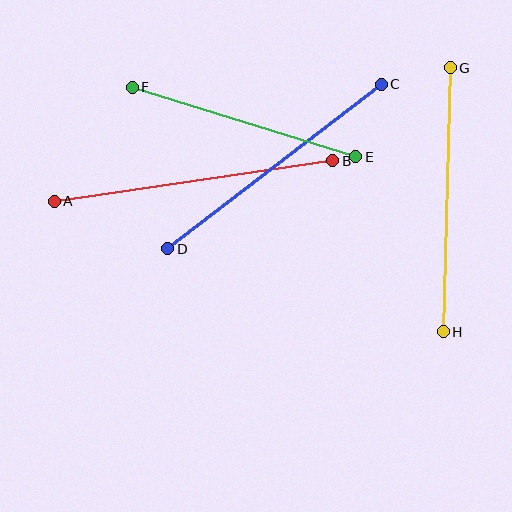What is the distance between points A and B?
The distance is approximately 281 pixels.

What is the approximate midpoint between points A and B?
The midpoint is at approximately (194, 181) pixels.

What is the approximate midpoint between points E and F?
The midpoint is at approximately (244, 122) pixels.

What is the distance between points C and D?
The distance is approximately 269 pixels.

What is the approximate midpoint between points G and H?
The midpoint is at approximately (447, 200) pixels.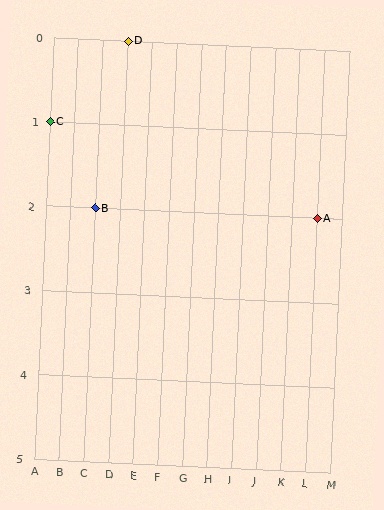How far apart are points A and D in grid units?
Points A and D are 8 columns and 2 rows apart (about 8.2 grid units diagonally).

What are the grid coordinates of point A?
Point A is at grid coordinates (L, 2).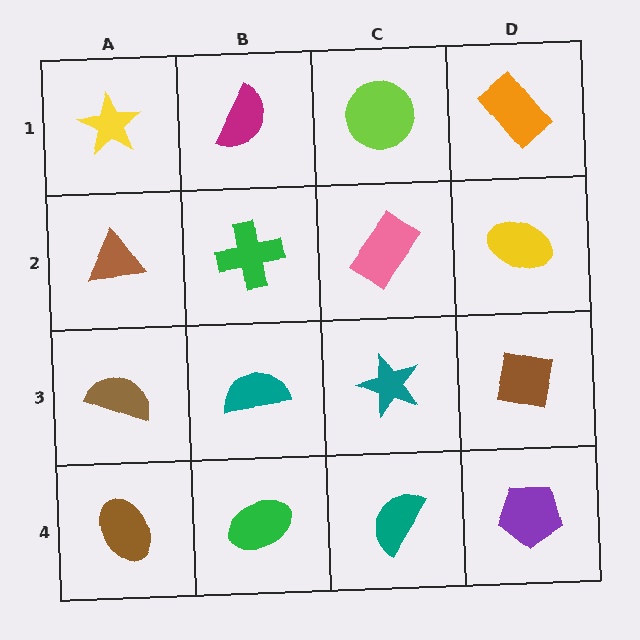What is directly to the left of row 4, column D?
A teal semicircle.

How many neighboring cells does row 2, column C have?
4.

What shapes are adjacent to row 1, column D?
A yellow ellipse (row 2, column D), a lime circle (row 1, column C).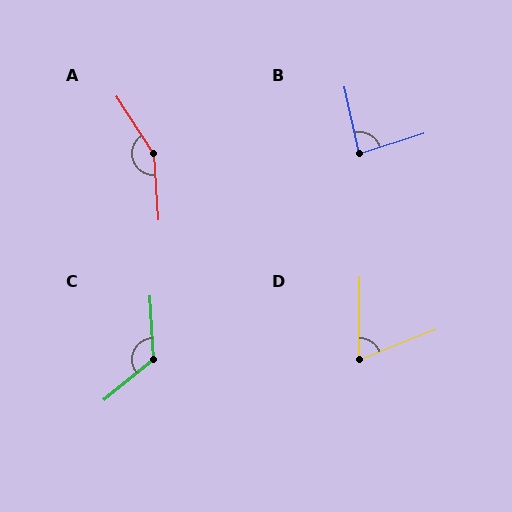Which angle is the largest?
A, at approximately 151 degrees.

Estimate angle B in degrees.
Approximately 85 degrees.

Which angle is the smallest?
D, at approximately 68 degrees.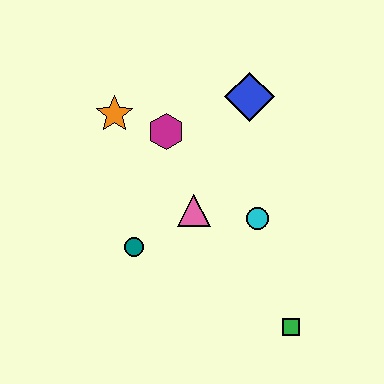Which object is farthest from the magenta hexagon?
The green square is farthest from the magenta hexagon.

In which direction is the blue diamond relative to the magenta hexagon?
The blue diamond is to the right of the magenta hexagon.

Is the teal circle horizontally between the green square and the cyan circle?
No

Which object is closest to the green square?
The cyan circle is closest to the green square.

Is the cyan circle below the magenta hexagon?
Yes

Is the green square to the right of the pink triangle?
Yes